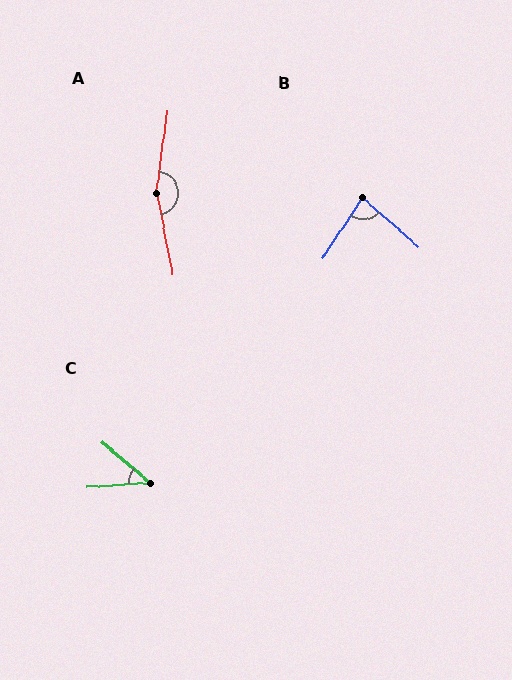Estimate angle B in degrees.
Approximately 82 degrees.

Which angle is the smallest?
C, at approximately 44 degrees.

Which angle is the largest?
A, at approximately 161 degrees.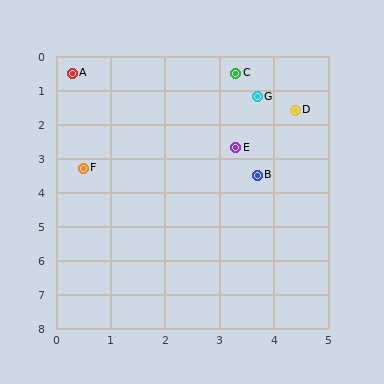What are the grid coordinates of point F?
Point F is at approximately (0.5, 3.3).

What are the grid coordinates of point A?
Point A is at approximately (0.3, 0.5).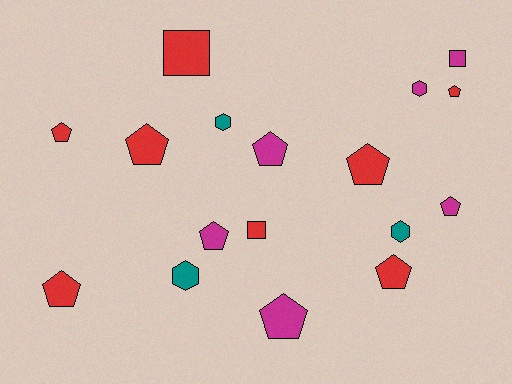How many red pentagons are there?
There are 6 red pentagons.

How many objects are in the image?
There are 17 objects.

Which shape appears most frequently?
Pentagon, with 10 objects.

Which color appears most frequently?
Red, with 8 objects.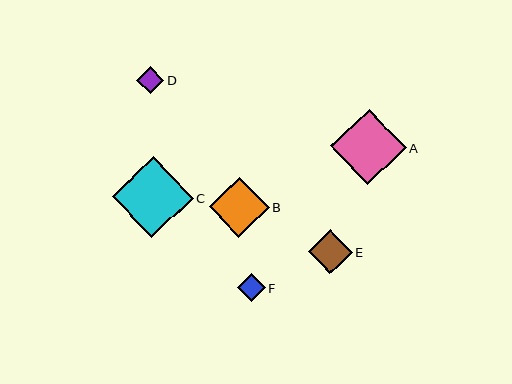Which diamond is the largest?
Diamond C is the largest with a size of approximately 81 pixels.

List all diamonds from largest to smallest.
From largest to smallest: C, A, B, E, F, D.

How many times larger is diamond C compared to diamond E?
Diamond C is approximately 1.8 times the size of diamond E.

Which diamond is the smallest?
Diamond D is the smallest with a size of approximately 27 pixels.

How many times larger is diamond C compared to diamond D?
Diamond C is approximately 3.0 times the size of diamond D.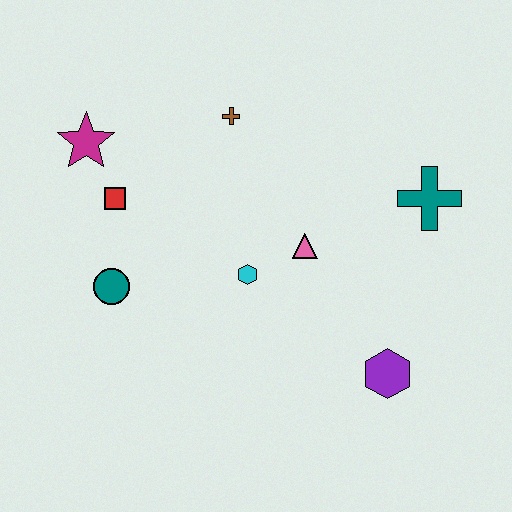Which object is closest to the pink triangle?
The cyan hexagon is closest to the pink triangle.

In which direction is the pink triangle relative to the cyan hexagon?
The pink triangle is to the right of the cyan hexagon.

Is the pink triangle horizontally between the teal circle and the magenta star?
No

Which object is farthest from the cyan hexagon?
The magenta star is farthest from the cyan hexagon.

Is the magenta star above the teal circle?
Yes